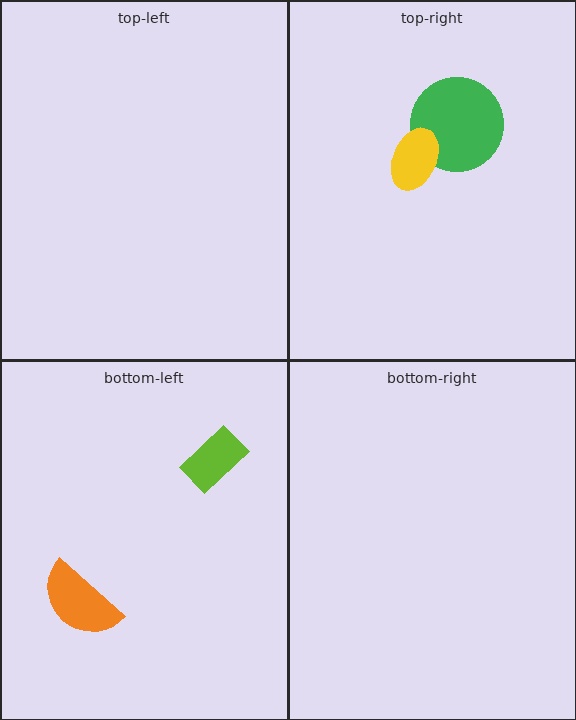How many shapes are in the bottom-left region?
2.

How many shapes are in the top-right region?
2.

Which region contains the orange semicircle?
The bottom-left region.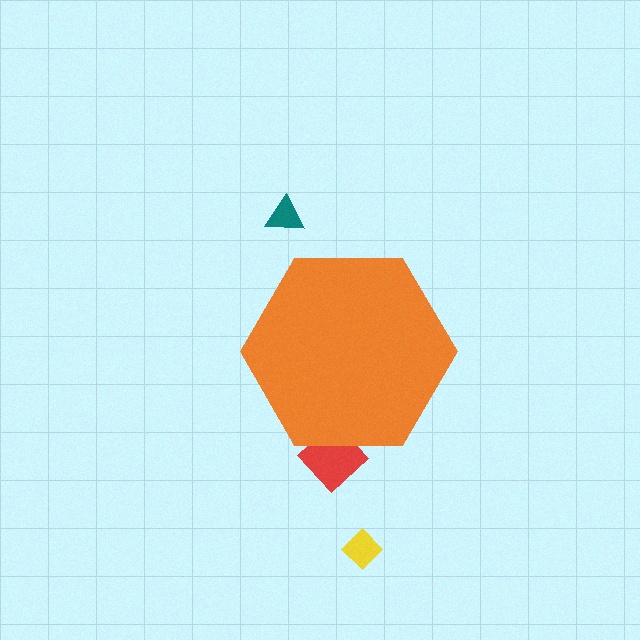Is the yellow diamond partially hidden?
No, the yellow diamond is fully visible.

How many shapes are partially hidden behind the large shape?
1 shape is partially hidden.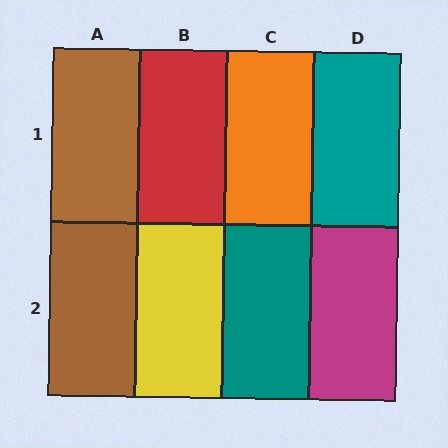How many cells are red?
1 cell is red.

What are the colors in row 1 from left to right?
Brown, red, orange, teal.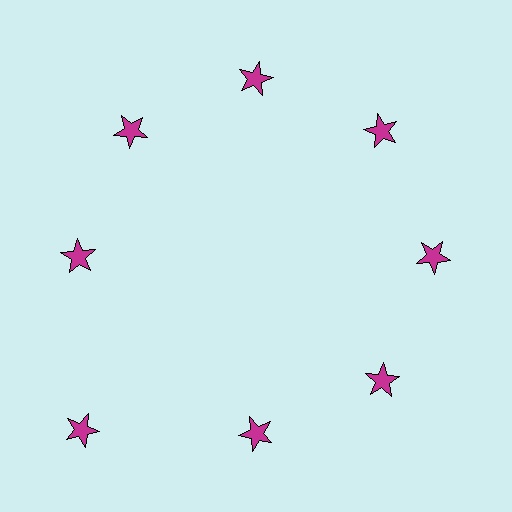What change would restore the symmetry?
The symmetry would be restored by moving it inward, back onto the ring so that all 8 stars sit at equal angles and equal distance from the center.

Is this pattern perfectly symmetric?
No. The 8 magenta stars are arranged in a ring, but one element near the 8 o'clock position is pushed outward from the center, breaking the 8-fold rotational symmetry.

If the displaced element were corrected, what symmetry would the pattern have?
It would have 8-fold rotational symmetry — the pattern would map onto itself every 45 degrees.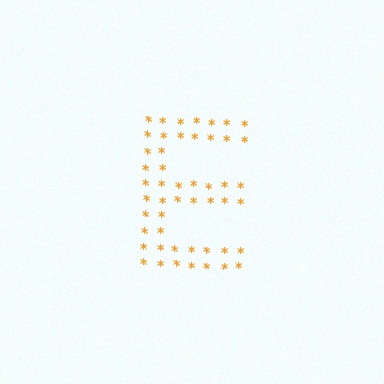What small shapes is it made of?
It is made of small asterisks.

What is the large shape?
The large shape is the letter E.